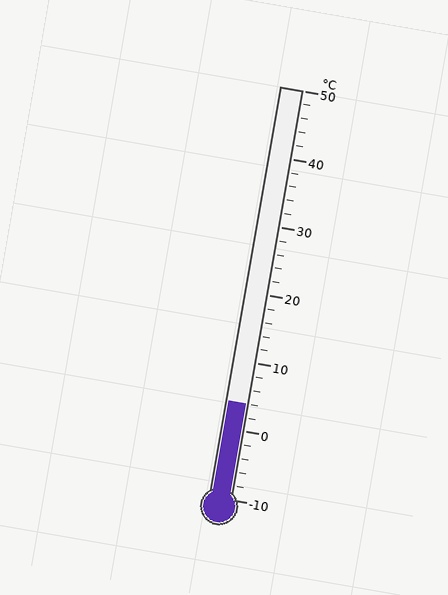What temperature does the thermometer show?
The thermometer shows approximately 4°C.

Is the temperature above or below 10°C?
The temperature is below 10°C.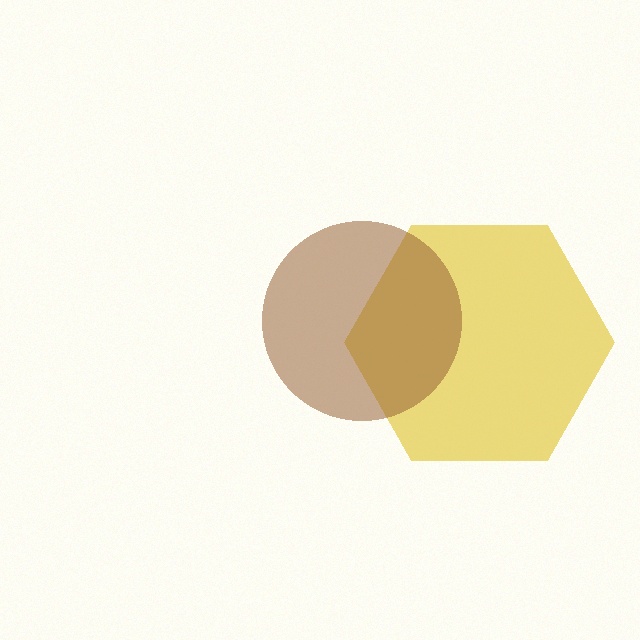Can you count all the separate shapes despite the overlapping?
Yes, there are 2 separate shapes.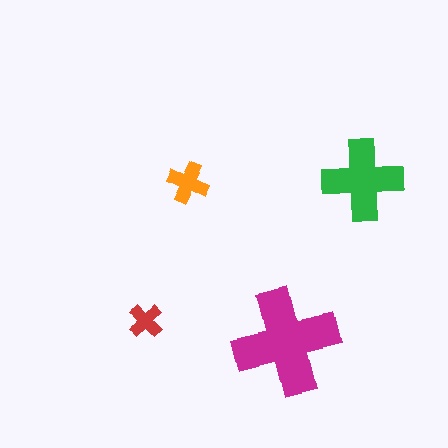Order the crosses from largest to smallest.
the magenta one, the green one, the orange one, the red one.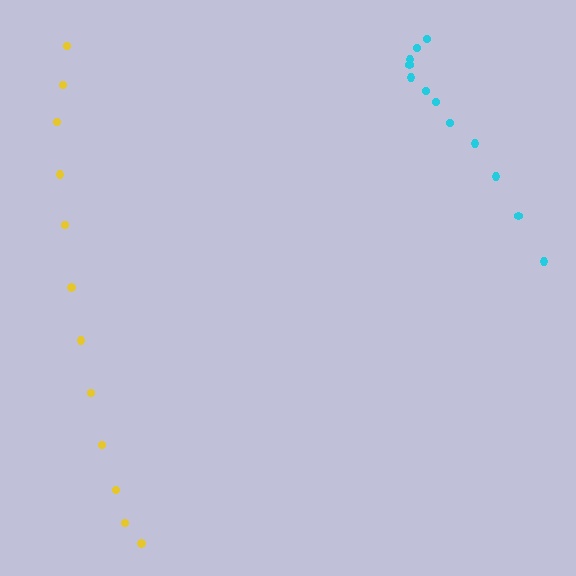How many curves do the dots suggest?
There are 2 distinct paths.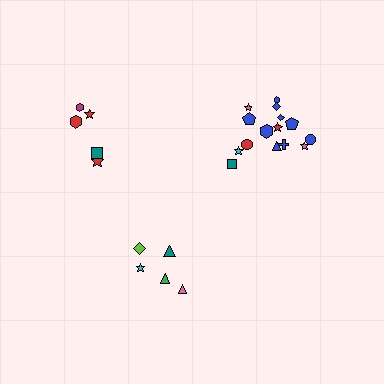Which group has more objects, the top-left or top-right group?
The top-right group.